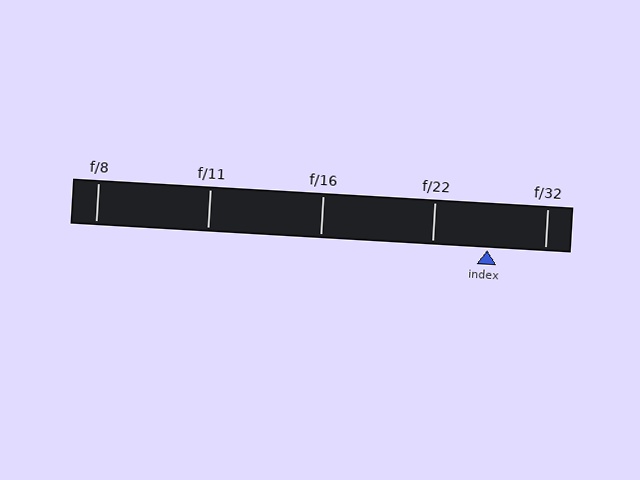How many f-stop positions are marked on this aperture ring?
There are 5 f-stop positions marked.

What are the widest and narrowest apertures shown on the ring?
The widest aperture shown is f/8 and the narrowest is f/32.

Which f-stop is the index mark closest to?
The index mark is closest to f/22.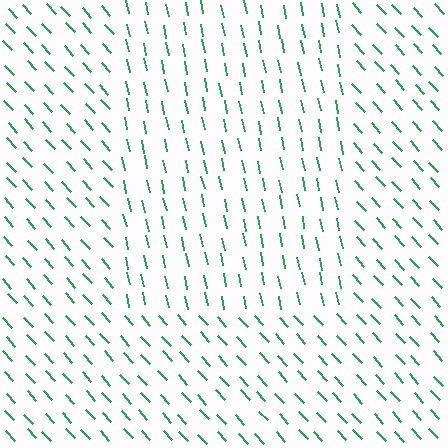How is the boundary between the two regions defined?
The boundary is defined purely by a change in line orientation (approximately 31 degrees difference). All lines are the same color and thickness.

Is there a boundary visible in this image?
Yes, there is a texture boundary formed by a change in line orientation.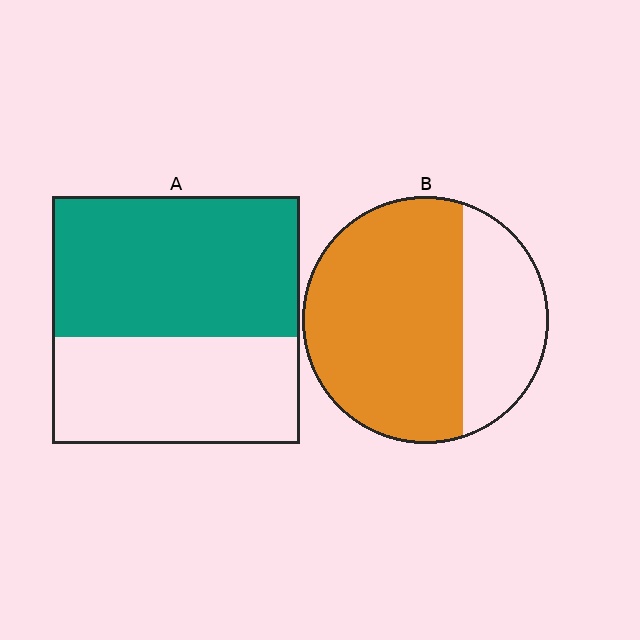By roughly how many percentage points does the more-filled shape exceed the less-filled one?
By roughly 10 percentage points (B over A).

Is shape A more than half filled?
Yes.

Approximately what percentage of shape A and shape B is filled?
A is approximately 55% and B is approximately 70%.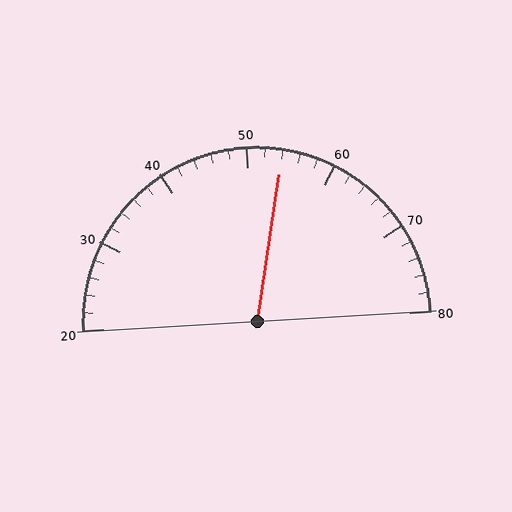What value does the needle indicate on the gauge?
The needle indicates approximately 54.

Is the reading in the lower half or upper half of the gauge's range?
The reading is in the upper half of the range (20 to 80).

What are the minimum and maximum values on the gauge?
The gauge ranges from 20 to 80.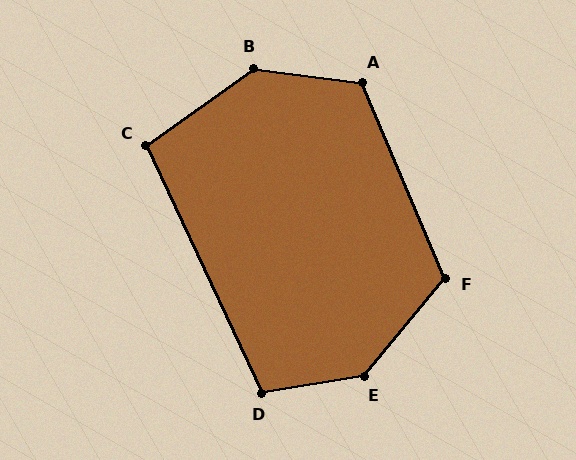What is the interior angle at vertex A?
Approximately 120 degrees (obtuse).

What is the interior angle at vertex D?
Approximately 106 degrees (obtuse).